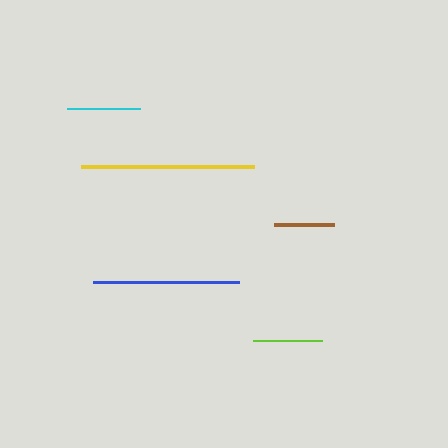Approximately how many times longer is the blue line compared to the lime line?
The blue line is approximately 2.1 times the length of the lime line.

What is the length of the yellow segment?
The yellow segment is approximately 173 pixels long.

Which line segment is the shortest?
The brown line is the shortest at approximately 60 pixels.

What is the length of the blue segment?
The blue segment is approximately 146 pixels long.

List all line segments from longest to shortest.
From longest to shortest: yellow, blue, cyan, lime, brown.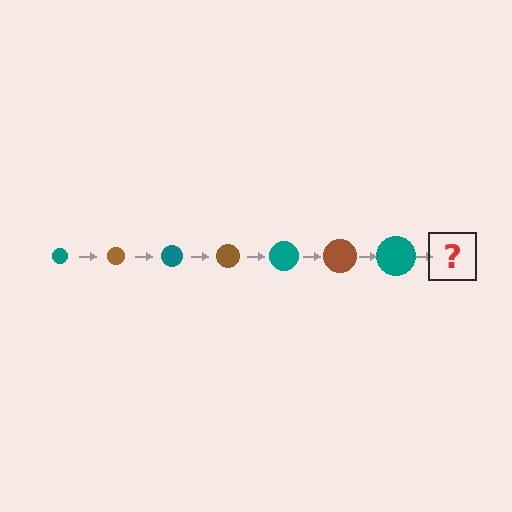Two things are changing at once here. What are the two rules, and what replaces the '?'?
The two rules are that the circle grows larger each step and the color cycles through teal and brown. The '?' should be a brown circle, larger than the previous one.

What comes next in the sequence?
The next element should be a brown circle, larger than the previous one.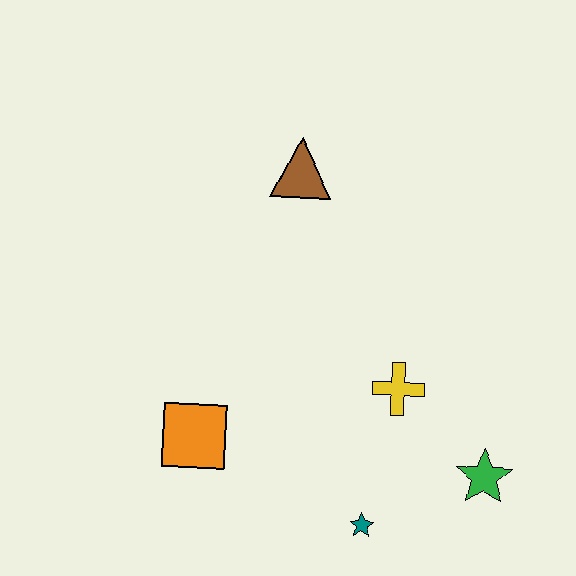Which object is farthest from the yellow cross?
The brown triangle is farthest from the yellow cross.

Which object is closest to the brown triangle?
The yellow cross is closest to the brown triangle.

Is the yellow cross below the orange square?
No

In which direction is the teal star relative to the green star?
The teal star is to the left of the green star.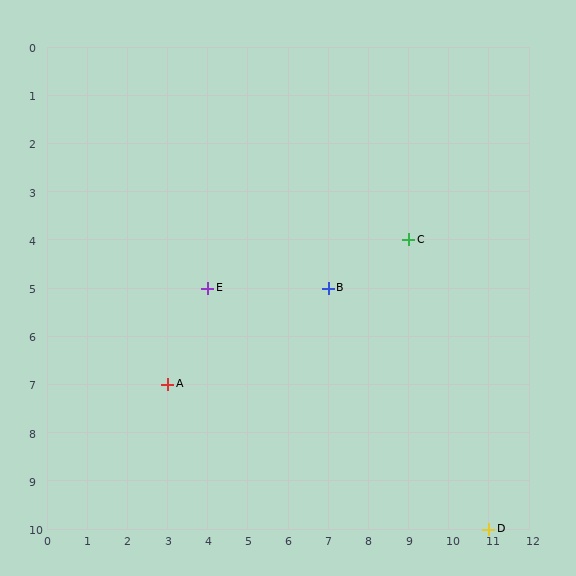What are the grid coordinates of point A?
Point A is at grid coordinates (3, 7).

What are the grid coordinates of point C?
Point C is at grid coordinates (9, 4).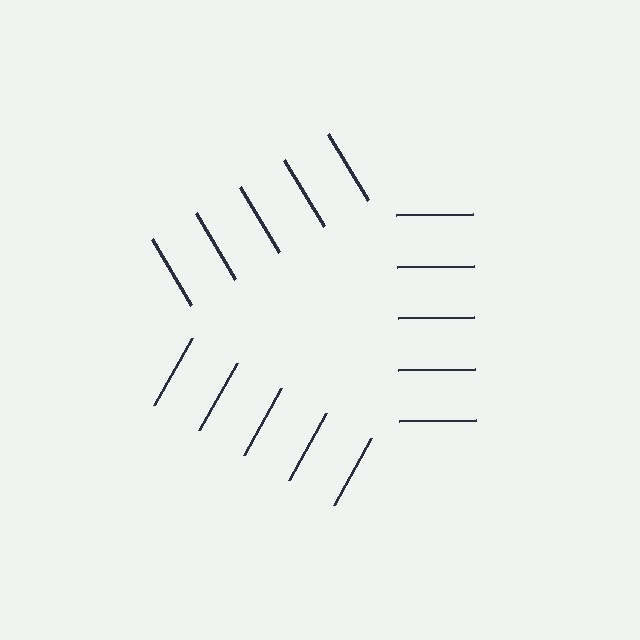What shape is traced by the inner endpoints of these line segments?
An illusory triangle — the line segments terminate on its edges but no continuous stroke is drawn.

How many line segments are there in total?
15 — 5 along each of the 3 edges.